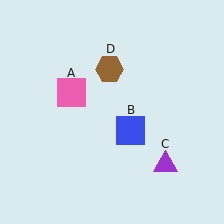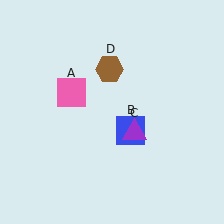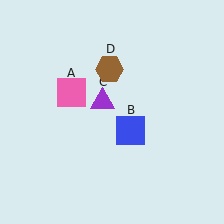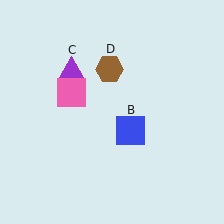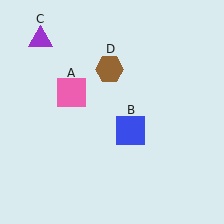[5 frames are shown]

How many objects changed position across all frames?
1 object changed position: purple triangle (object C).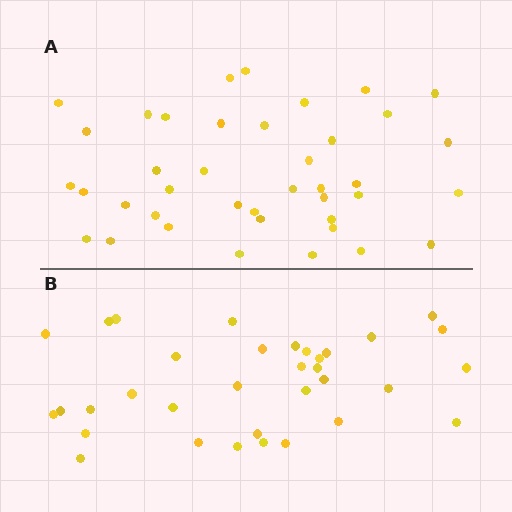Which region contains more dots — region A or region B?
Region A (the top region) has more dots.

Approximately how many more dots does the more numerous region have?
Region A has about 6 more dots than region B.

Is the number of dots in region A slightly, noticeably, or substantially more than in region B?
Region A has only slightly more — the two regions are fairly close. The ratio is roughly 1.2 to 1.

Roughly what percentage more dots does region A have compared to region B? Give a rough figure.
About 20% more.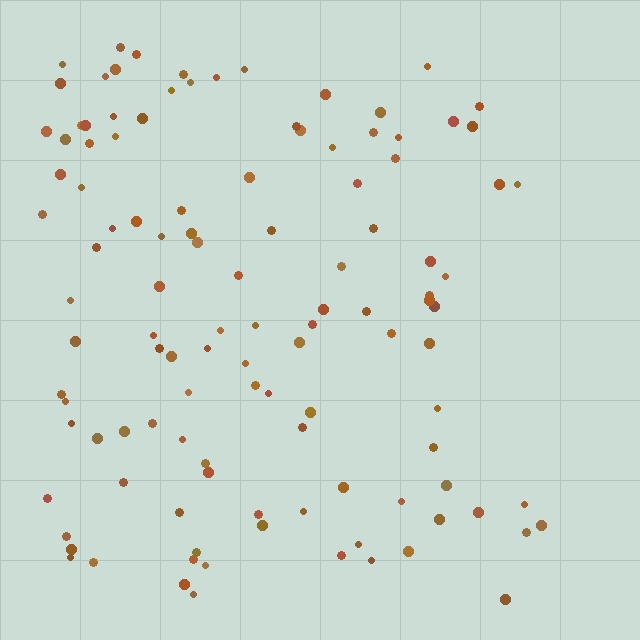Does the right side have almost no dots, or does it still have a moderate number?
Still a moderate number, just noticeably fewer than the left.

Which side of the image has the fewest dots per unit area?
The right.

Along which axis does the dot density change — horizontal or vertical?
Horizontal.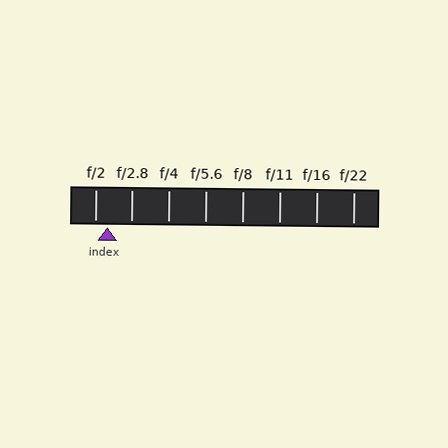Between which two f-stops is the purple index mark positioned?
The index mark is between f/2 and f/2.8.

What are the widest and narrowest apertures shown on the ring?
The widest aperture shown is f/2 and the narrowest is f/22.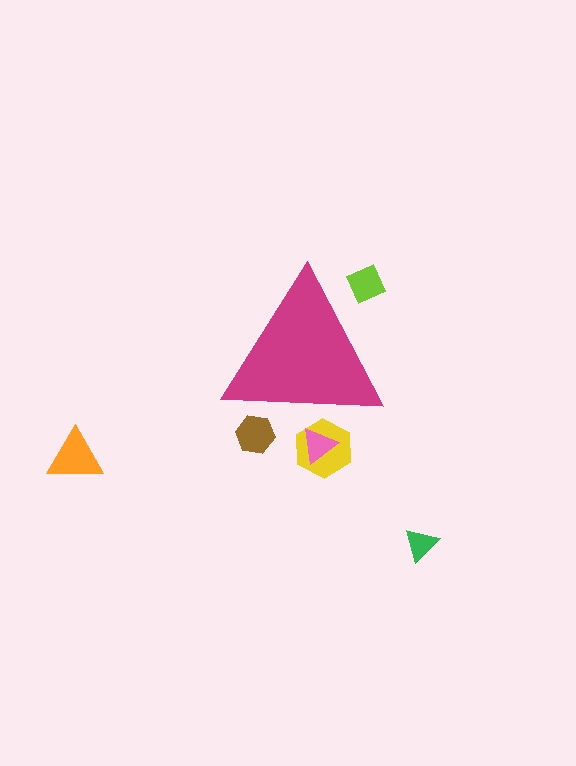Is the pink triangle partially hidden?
Yes, the pink triangle is partially hidden behind the magenta triangle.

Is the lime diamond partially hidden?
Yes, the lime diamond is partially hidden behind the magenta triangle.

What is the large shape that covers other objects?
A magenta triangle.